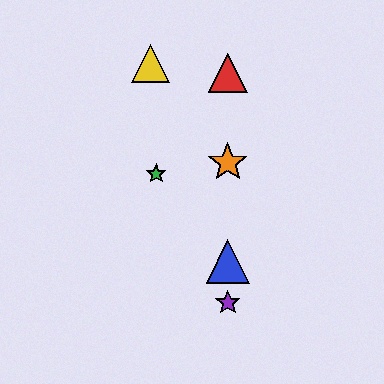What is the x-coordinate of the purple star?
The purple star is at x≈228.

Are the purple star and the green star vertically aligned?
No, the purple star is at x≈228 and the green star is at x≈156.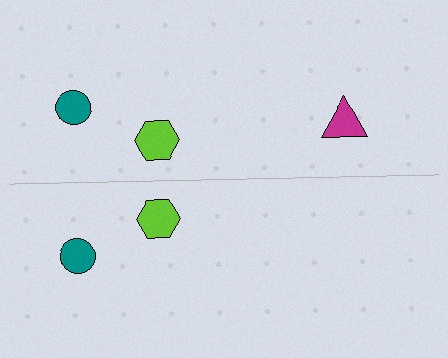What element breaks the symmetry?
A magenta triangle is missing from the bottom side.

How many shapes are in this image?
There are 5 shapes in this image.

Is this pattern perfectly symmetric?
No, the pattern is not perfectly symmetric. A magenta triangle is missing from the bottom side.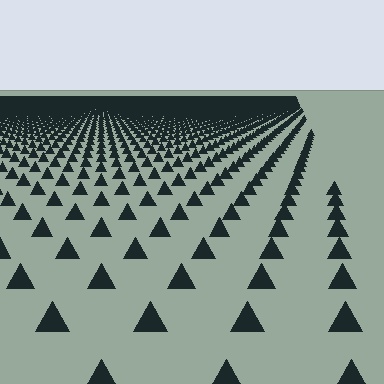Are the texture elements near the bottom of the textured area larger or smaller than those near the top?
Larger. Near the bottom, elements are closer to the viewer and appear at a bigger on-screen size.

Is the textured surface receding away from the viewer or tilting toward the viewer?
The surface is receding away from the viewer. Texture elements get smaller and denser toward the top.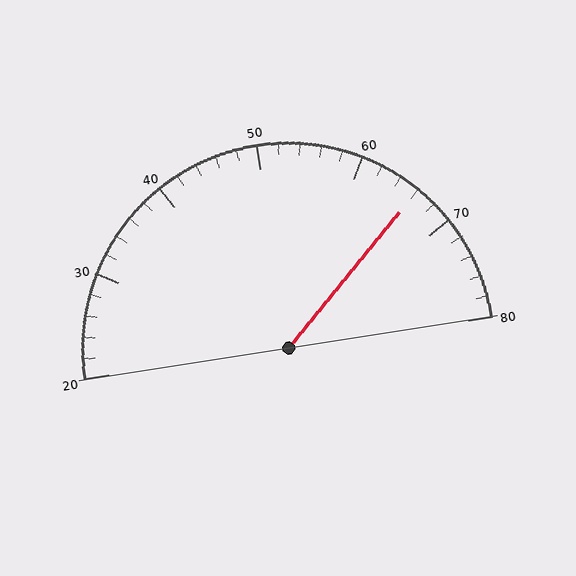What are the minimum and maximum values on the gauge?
The gauge ranges from 20 to 80.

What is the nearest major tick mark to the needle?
The nearest major tick mark is 70.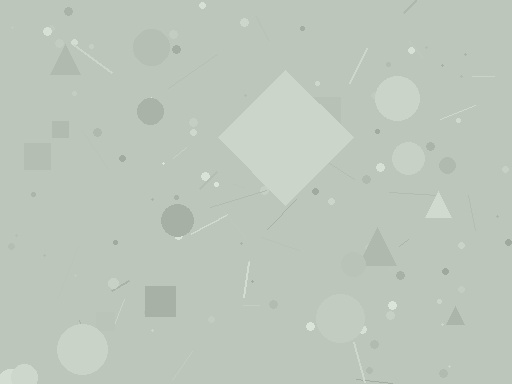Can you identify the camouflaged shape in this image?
The camouflaged shape is a diamond.